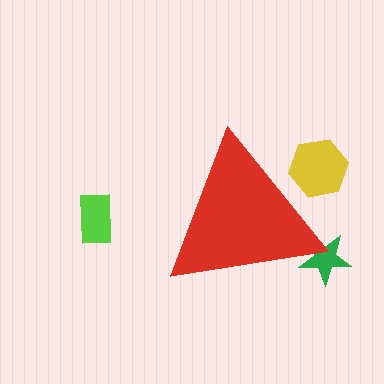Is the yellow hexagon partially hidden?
Yes, the yellow hexagon is partially hidden behind the red triangle.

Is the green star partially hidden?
Yes, the green star is partially hidden behind the red triangle.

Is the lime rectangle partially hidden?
No, the lime rectangle is fully visible.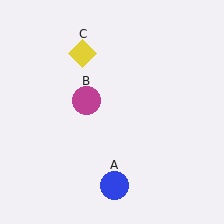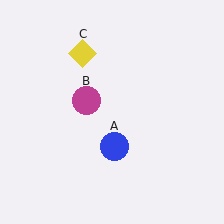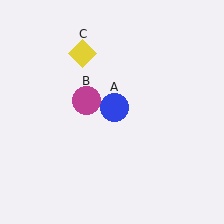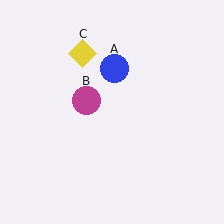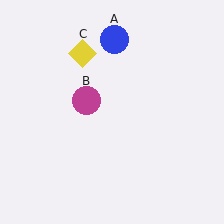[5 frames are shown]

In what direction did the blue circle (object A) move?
The blue circle (object A) moved up.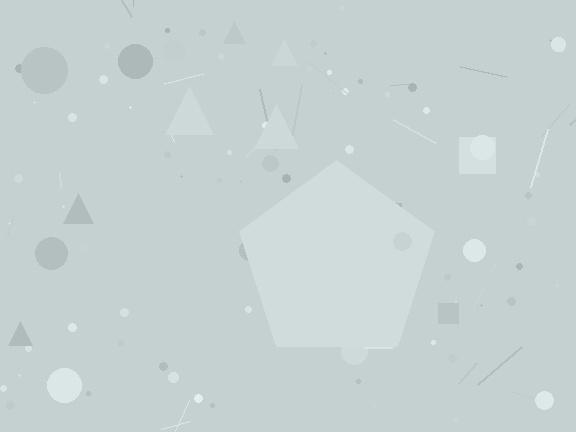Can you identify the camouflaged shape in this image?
The camouflaged shape is a pentagon.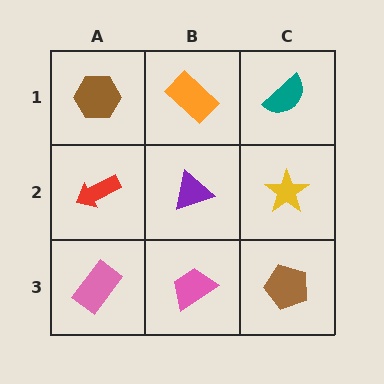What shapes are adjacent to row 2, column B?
An orange rectangle (row 1, column B), a pink trapezoid (row 3, column B), a red arrow (row 2, column A), a yellow star (row 2, column C).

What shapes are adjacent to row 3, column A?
A red arrow (row 2, column A), a pink trapezoid (row 3, column B).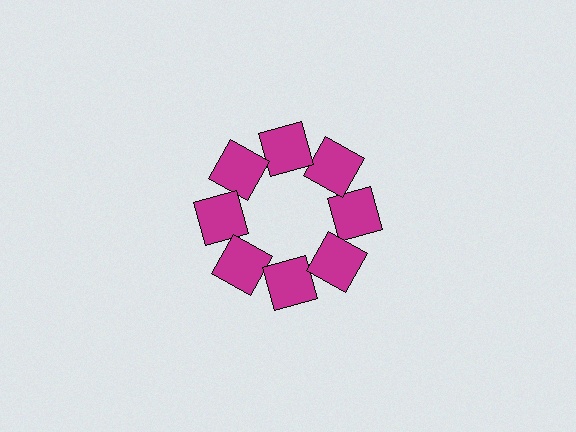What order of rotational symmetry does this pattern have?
This pattern has 8-fold rotational symmetry.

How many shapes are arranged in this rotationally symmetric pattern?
There are 8 shapes, arranged in 8 groups of 1.